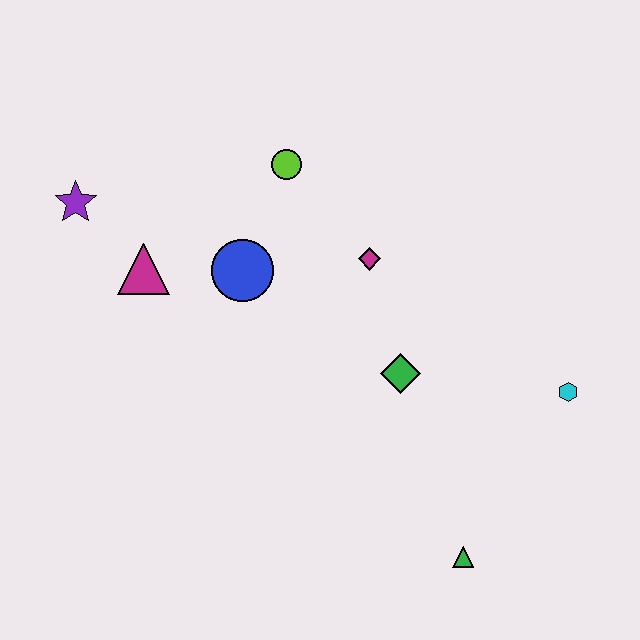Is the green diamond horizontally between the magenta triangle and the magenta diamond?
No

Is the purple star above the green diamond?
Yes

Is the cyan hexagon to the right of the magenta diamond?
Yes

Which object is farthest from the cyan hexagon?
The purple star is farthest from the cyan hexagon.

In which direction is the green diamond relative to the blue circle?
The green diamond is to the right of the blue circle.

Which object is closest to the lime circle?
The blue circle is closest to the lime circle.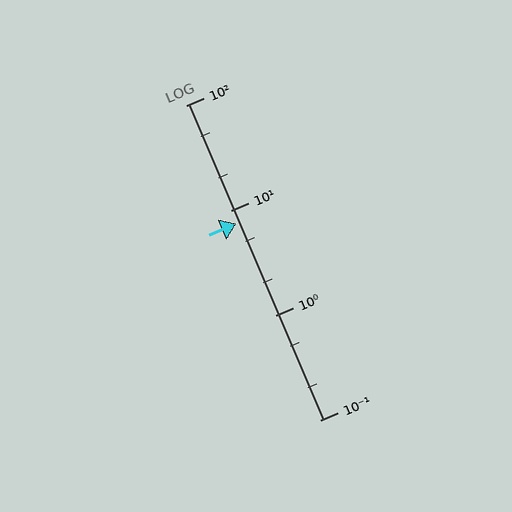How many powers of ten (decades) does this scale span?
The scale spans 3 decades, from 0.1 to 100.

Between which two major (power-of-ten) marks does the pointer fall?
The pointer is between 1 and 10.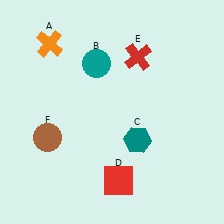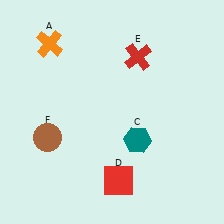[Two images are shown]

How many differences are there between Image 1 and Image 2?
There is 1 difference between the two images.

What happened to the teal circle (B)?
The teal circle (B) was removed in Image 2. It was in the top-left area of Image 1.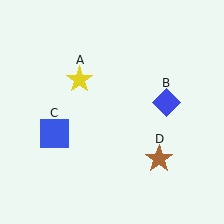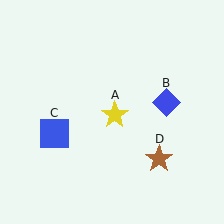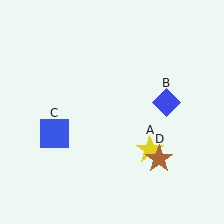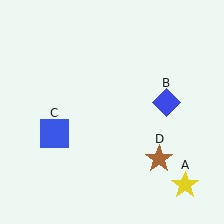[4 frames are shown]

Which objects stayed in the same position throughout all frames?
Blue diamond (object B) and blue square (object C) and brown star (object D) remained stationary.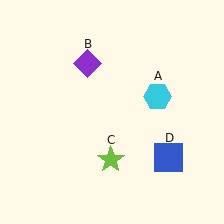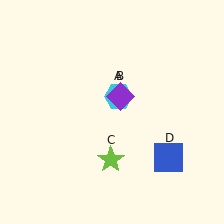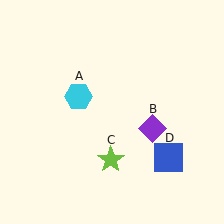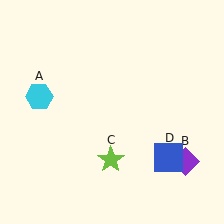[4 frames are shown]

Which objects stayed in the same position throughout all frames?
Lime star (object C) and blue square (object D) remained stationary.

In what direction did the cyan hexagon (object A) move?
The cyan hexagon (object A) moved left.